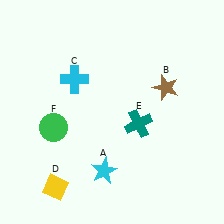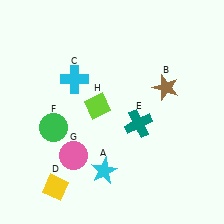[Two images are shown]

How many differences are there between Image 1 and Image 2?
There are 2 differences between the two images.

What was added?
A pink circle (G), a lime diamond (H) were added in Image 2.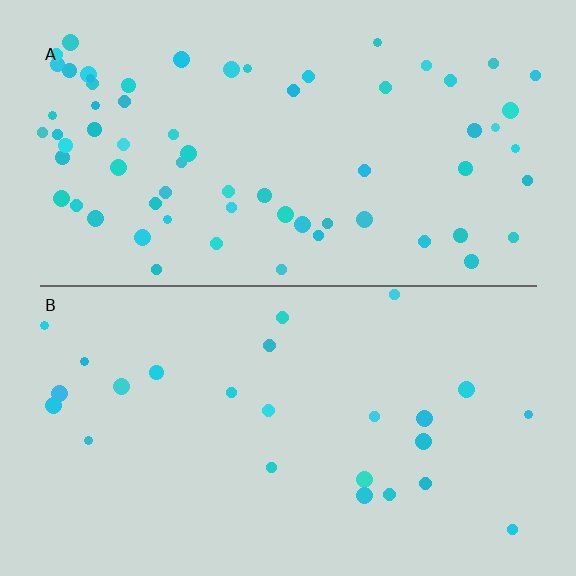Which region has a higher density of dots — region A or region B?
A (the top).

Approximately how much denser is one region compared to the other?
Approximately 2.7× — region A over region B.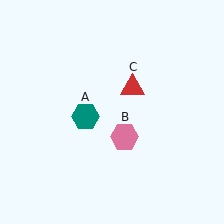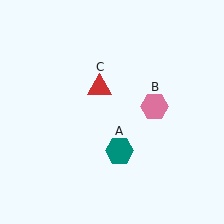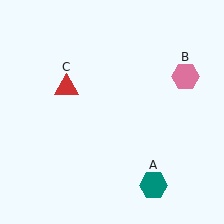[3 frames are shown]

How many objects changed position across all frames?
3 objects changed position: teal hexagon (object A), pink hexagon (object B), red triangle (object C).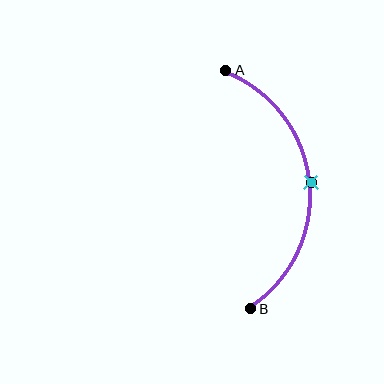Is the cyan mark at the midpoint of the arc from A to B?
Yes. The cyan mark lies on the arc at equal arc-length from both A and B — it is the arc midpoint.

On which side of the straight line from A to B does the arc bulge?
The arc bulges to the right of the straight line connecting A and B.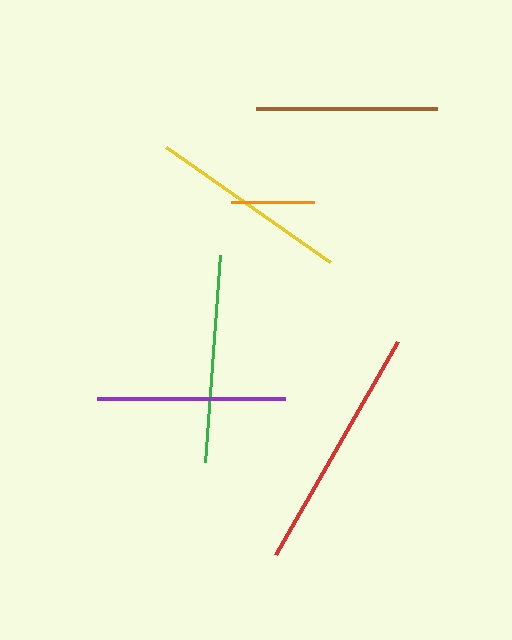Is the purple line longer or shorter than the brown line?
The purple line is longer than the brown line.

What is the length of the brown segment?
The brown segment is approximately 182 pixels long.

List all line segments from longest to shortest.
From longest to shortest: red, green, yellow, purple, brown, orange.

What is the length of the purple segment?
The purple segment is approximately 187 pixels long.